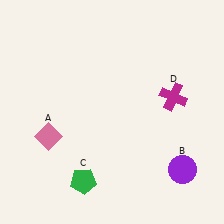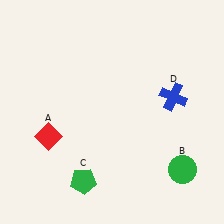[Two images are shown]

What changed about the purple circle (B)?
In Image 1, B is purple. In Image 2, it changed to green.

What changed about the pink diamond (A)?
In Image 1, A is pink. In Image 2, it changed to red.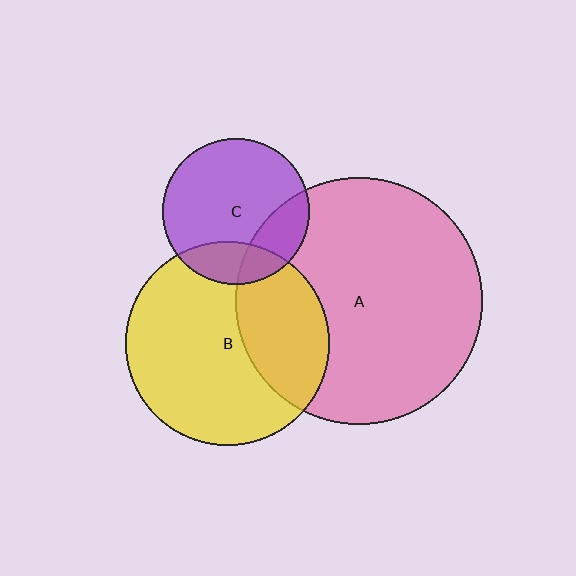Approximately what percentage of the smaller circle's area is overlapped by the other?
Approximately 20%.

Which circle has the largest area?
Circle A (pink).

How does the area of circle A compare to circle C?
Approximately 2.8 times.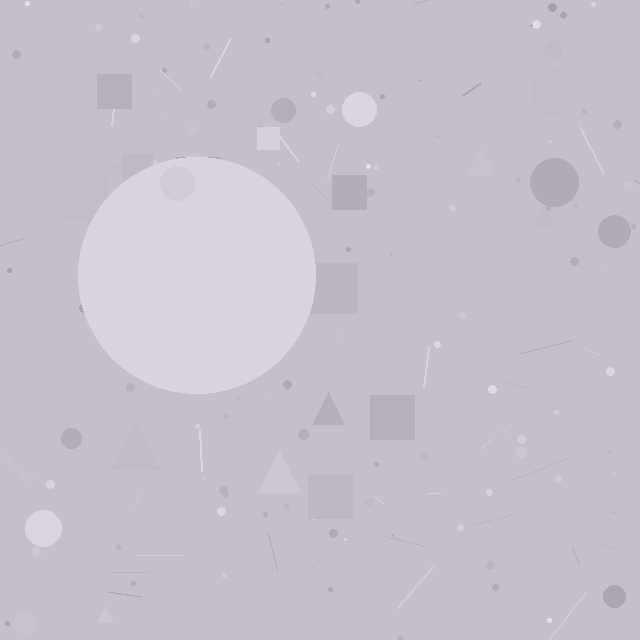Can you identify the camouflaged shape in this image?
The camouflaged shape is a circle.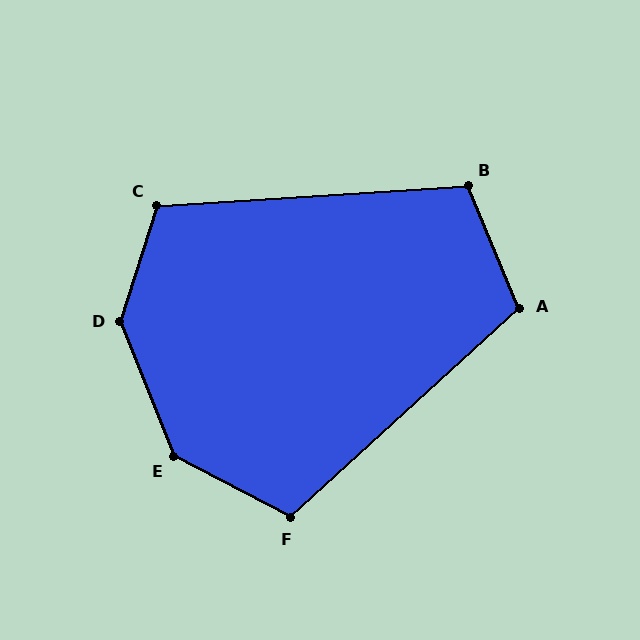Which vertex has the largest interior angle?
D, at approximately 141 degrees.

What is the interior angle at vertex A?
Approximately 110 degrees (obtuse).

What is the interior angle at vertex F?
Approximately 110 degrees (obtuse).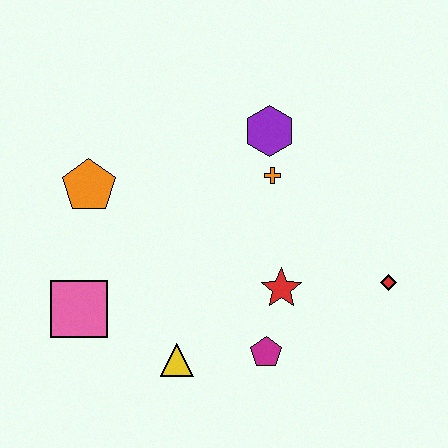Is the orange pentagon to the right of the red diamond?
No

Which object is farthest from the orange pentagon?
The red diamond is farthest from the orange pentagon.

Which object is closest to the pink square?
The yellow triangle is closest to the pink square.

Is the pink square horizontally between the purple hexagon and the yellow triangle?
No